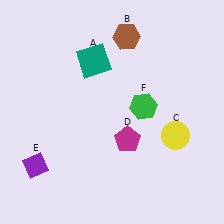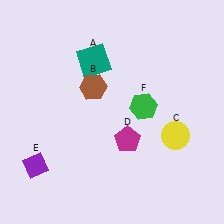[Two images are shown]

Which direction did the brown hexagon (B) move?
The brown hexagon (B) moved down.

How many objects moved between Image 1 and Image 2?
1 object moved between the two images.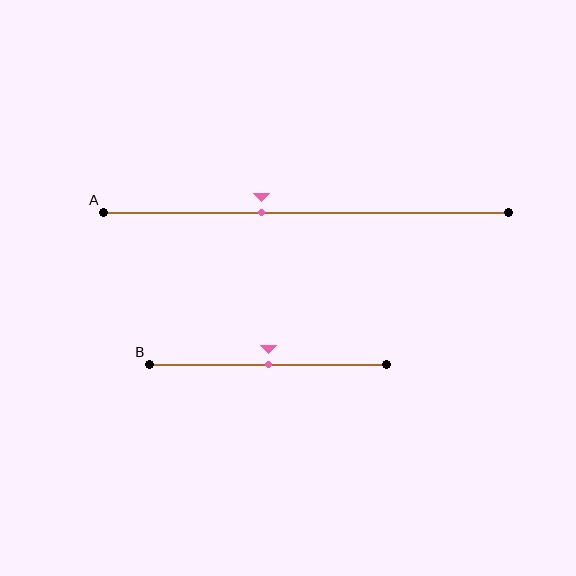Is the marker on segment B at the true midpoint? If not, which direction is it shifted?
Yes, the marker on segment B is at the true midpoint.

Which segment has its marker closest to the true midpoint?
Segment B has its marker closest to the true midpoint.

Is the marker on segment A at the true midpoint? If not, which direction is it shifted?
No, the marker on segment A is shifted to the left by about 11% of the segment length.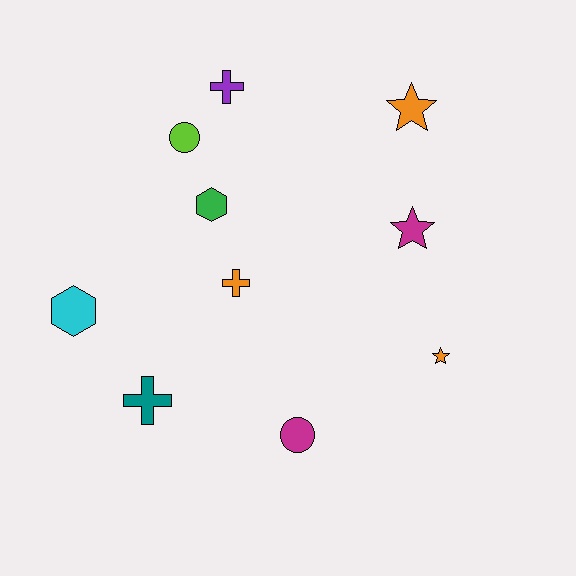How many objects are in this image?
There are 10 objects.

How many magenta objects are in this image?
There are 2 magenta objects.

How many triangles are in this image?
There are no triangles.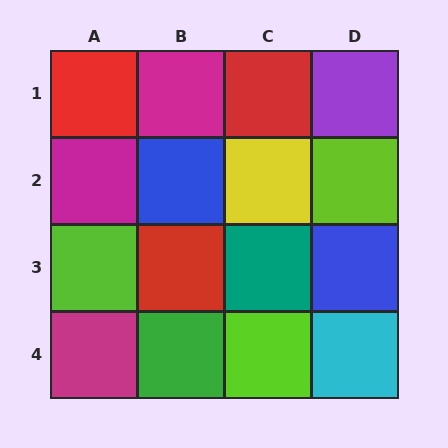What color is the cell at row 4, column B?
Green.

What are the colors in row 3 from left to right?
Lime, red, teal, blue.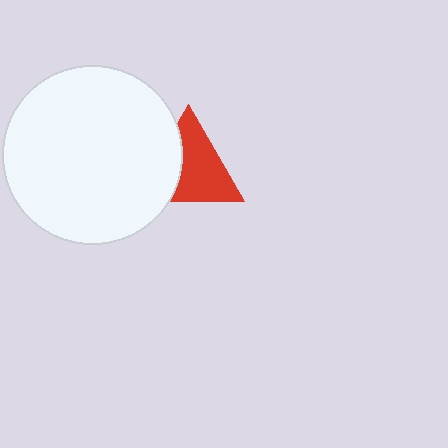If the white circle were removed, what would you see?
You would see the complete red triangle.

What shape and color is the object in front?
The object in front is a white circle.